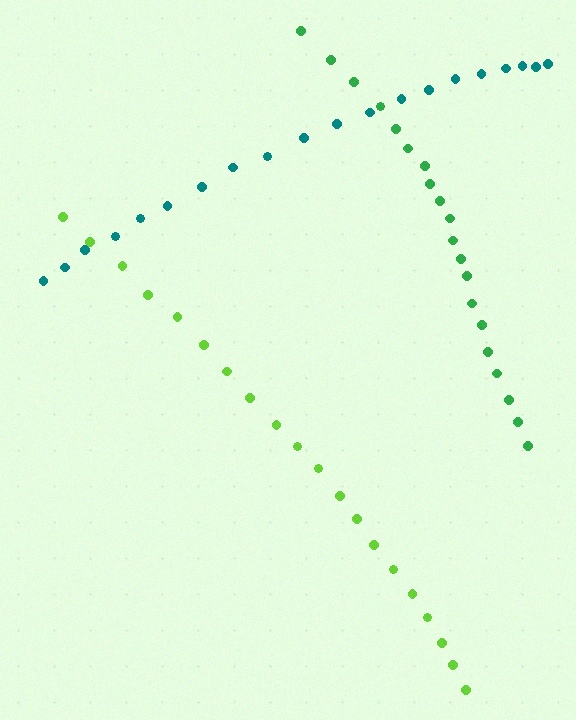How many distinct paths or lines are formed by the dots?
There are 3 distinct paths.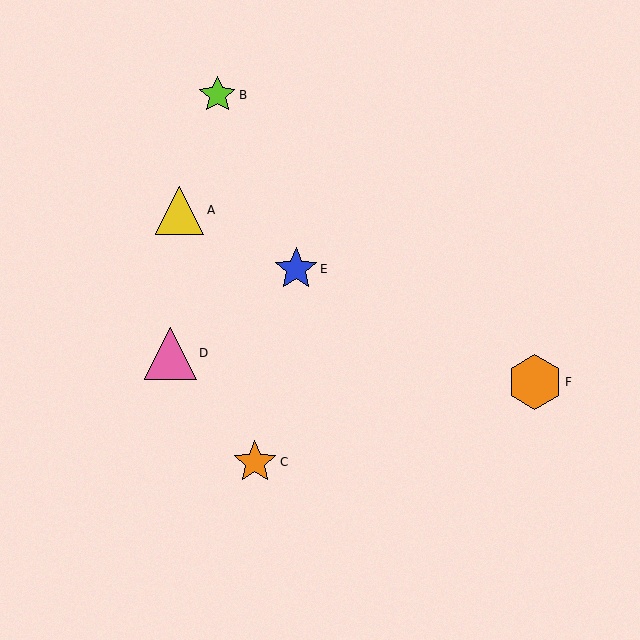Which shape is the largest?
The orange hexagon (labeled F) is the largest.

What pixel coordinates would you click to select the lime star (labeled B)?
Click at (217, 95) to select the lime star B.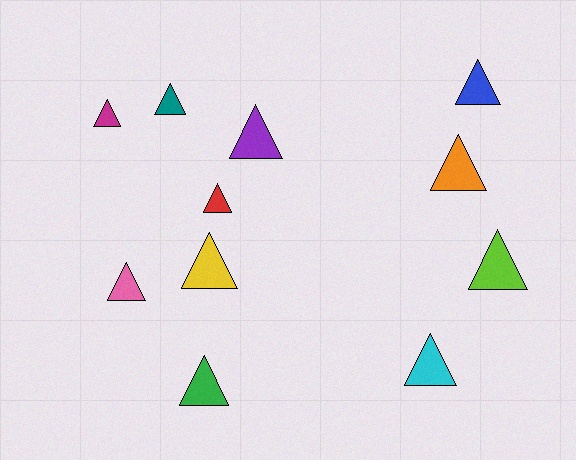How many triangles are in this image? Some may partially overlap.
There are 11 triangles.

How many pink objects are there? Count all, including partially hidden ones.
There is 1 pink object.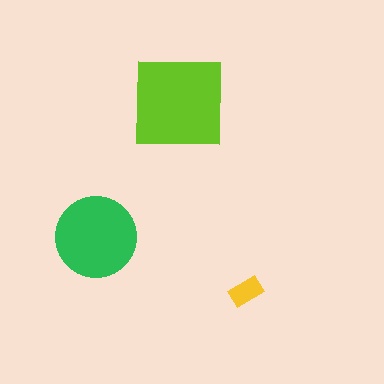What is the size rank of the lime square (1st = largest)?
1st.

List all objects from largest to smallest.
The lime square, the green circle, the yellow rectangle.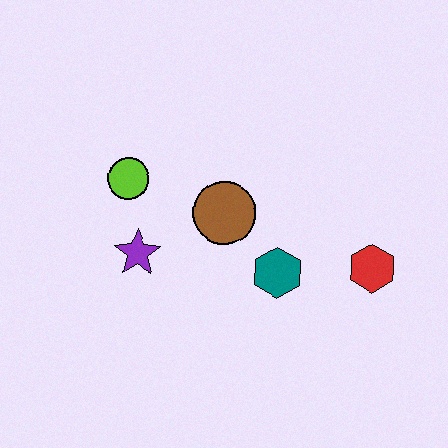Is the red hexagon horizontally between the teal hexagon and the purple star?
No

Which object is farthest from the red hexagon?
The lime circle is farthest from the red hexagon.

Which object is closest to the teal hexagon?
The brown circle is closest to the teal hexagon.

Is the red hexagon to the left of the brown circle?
No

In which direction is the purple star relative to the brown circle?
The purple star is to the left of the brown circle.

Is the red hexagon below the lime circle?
Yes